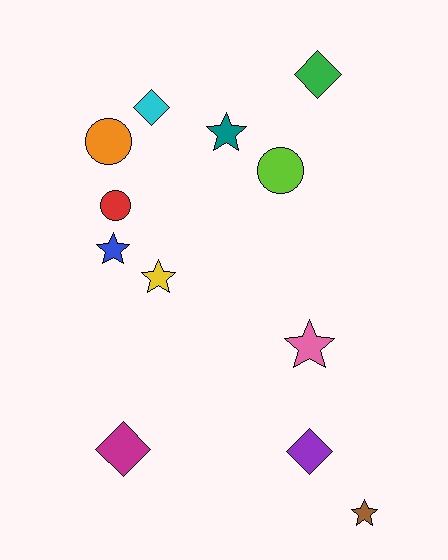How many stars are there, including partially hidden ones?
There are 5 stars.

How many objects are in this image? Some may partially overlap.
There are 12 objects.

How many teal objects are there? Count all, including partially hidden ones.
There is 1 teal object.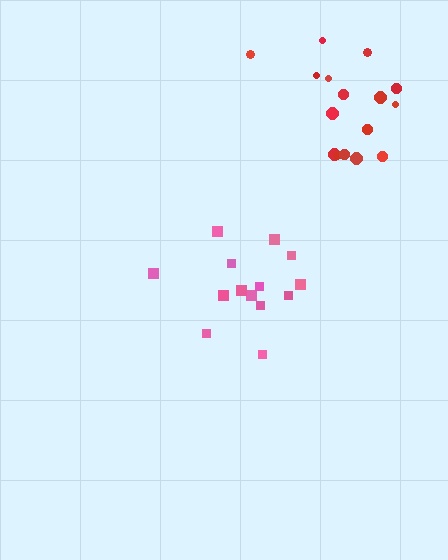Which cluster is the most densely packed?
Red.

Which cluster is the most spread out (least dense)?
Pink.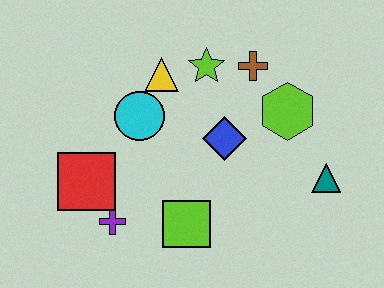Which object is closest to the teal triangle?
The lime hexagon is closest to the teal triangle.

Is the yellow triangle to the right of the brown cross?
No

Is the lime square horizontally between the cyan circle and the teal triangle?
Yes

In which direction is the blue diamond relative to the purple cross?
The blue diamond is to the right of the purple cross.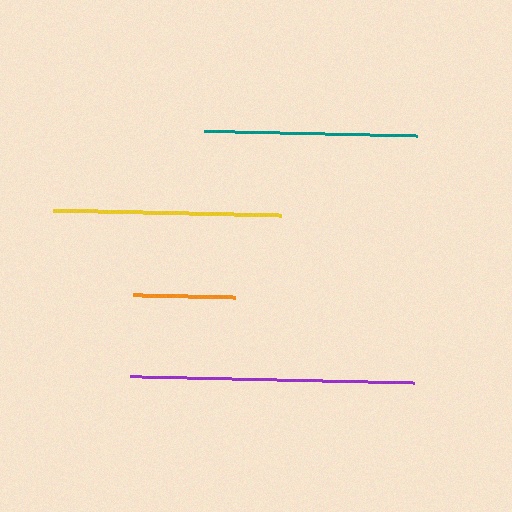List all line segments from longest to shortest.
From longest to shortest: purple, yellow, teal, orange.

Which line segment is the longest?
The purple line is the longest at approximately 284 pixels.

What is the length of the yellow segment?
The yellow segment is approximately 229 pixels long.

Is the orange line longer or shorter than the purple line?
The purple line is longer than the orange line.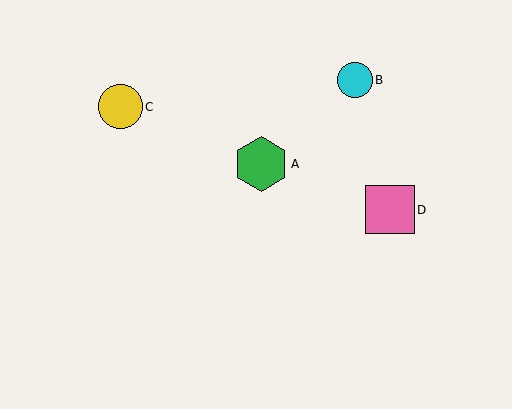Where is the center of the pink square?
The center of the pink square is at (390, 210).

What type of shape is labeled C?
Shape C is a yellow circle.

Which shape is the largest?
The green hexagon (labeled A) is the largest.